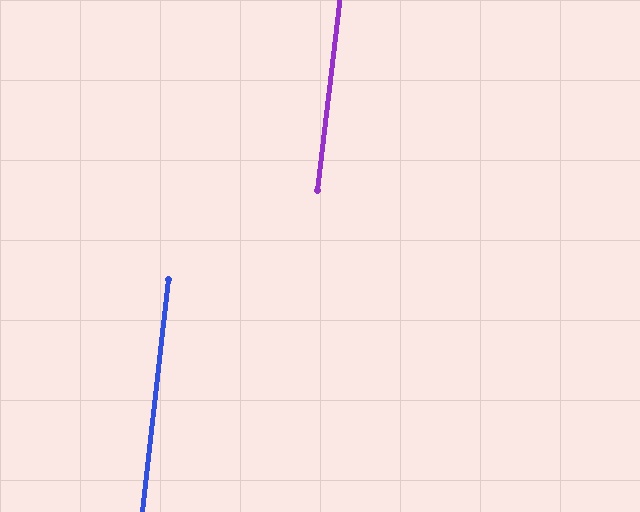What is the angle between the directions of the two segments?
Approximately 0 degrees.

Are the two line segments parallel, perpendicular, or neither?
Parallel — their directions differ by only 0.1°.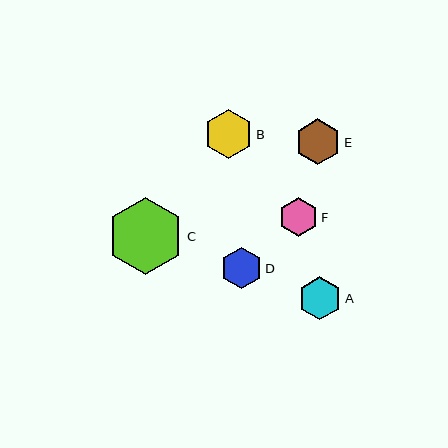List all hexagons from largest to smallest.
From largest to smallest: C, B, E, A, D, F.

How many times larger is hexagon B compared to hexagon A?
Hexagon B is approximately 1.1 times the size of hexagon A.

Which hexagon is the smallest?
Hexagon F is the smallest with a size of approximately 39 pixels.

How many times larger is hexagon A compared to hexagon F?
Hexagon A is approximately 1.1 times the size of hexagon F.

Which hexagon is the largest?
Hexagon C is the largest with a size of approximately 77 pixels.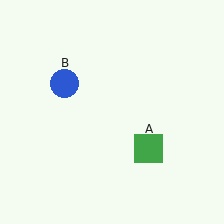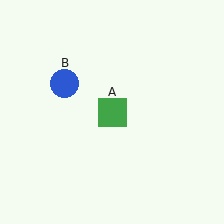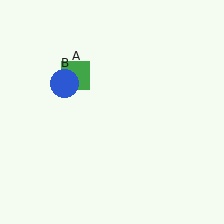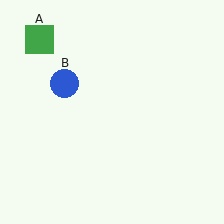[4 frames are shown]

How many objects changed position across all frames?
1 object changed position: green square (object A).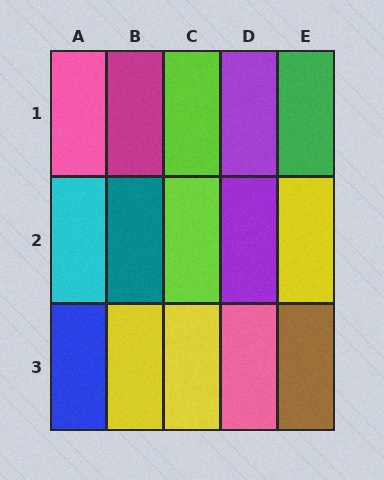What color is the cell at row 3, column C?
Yellow.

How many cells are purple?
2 cells are purple.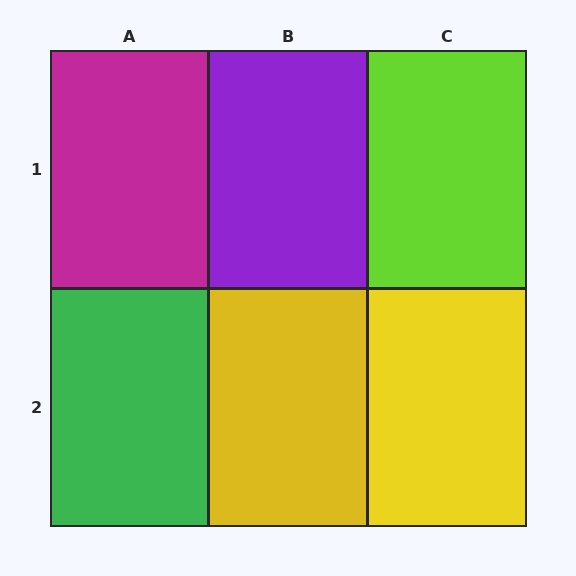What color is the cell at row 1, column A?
Magenta.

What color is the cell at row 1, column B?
Purple.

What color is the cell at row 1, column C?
Lime.